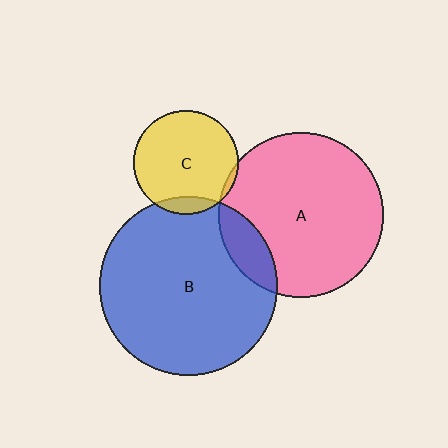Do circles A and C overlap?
Yes.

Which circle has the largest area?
Circle B (blue).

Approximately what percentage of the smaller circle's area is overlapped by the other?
Approximately 5%.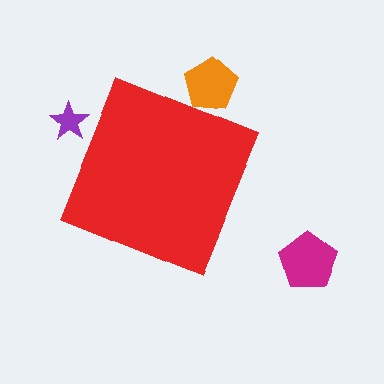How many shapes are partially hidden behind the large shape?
2 shapes are partially hidden.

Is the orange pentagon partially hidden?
Yes, the orange pentagon is partially hidden behind the red diamond.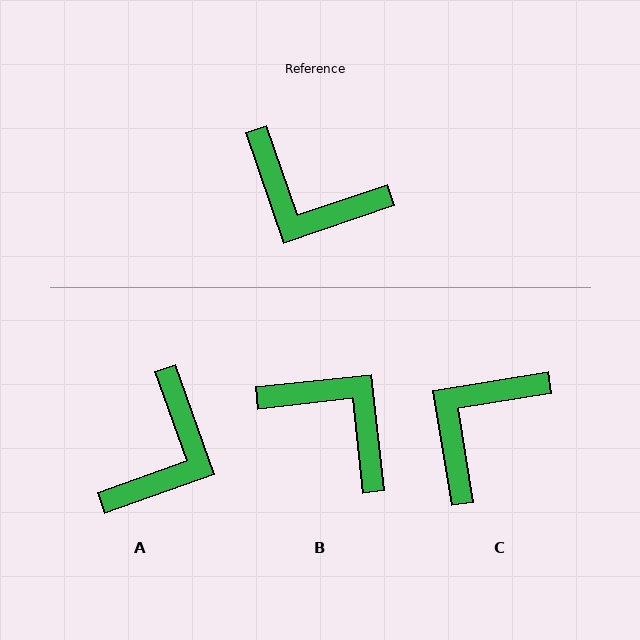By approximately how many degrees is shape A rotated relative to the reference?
Approximately 91 degrees counter-clockwise.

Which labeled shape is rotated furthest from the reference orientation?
B, about 167 degrees away.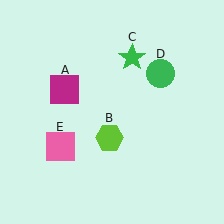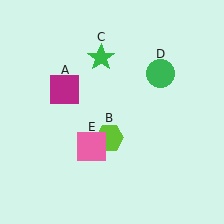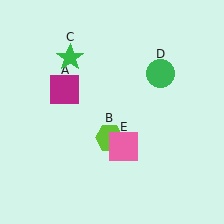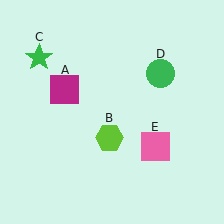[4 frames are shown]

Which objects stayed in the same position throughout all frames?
Magenta square (object A) and lime hexagon (object B) and green circle (object D) remained stationary.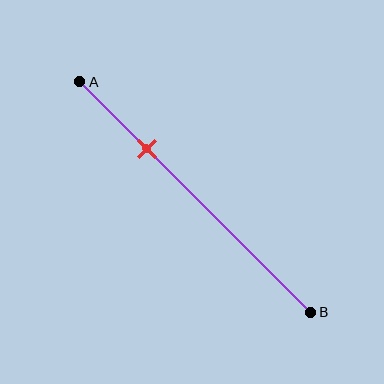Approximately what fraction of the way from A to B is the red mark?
The red mark is approximately 30% of the way from A to B.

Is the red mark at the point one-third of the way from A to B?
No, the mark is at about 30% from A, not at the 33% one-third point.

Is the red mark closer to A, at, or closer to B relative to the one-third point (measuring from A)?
The red mark is closer to point A than the one-third point of segment AB.